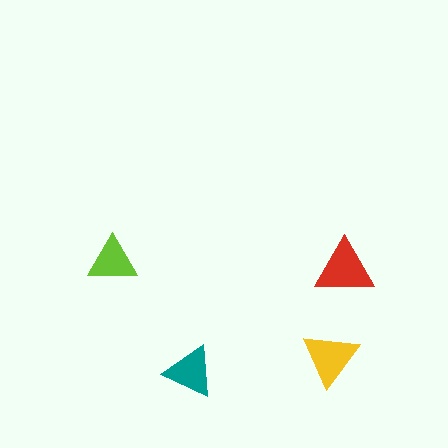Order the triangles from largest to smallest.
the red one, the yellow one, the teal one, the lime one.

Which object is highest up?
The lime triangle is topmost.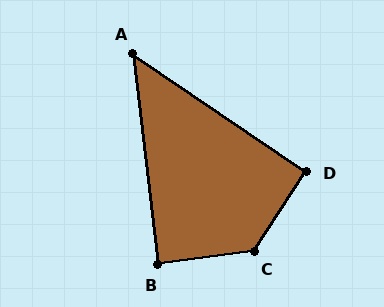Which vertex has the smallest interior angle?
A, at approximately 49 degrees.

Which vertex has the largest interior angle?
C, at approximately 131 degrees.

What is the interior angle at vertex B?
Approximately 89 degrees (approximately right).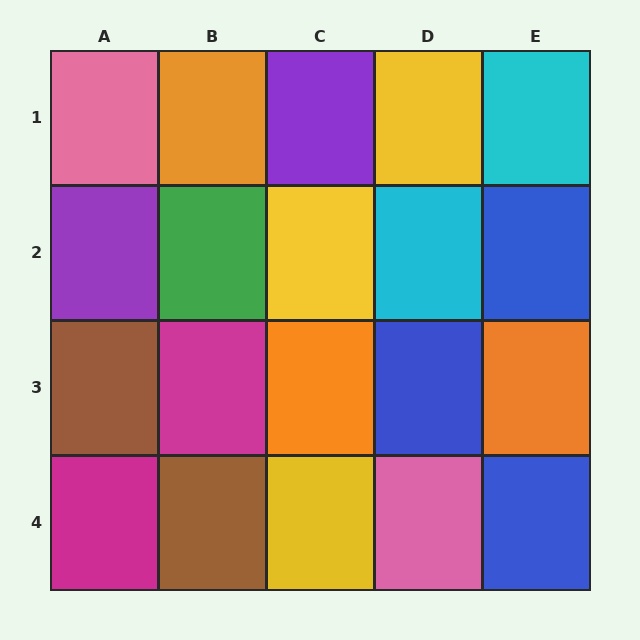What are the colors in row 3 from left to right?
Brown, magenta, orange, blue, orange.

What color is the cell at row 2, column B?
Green.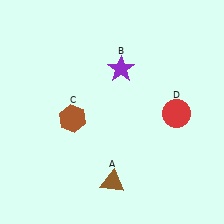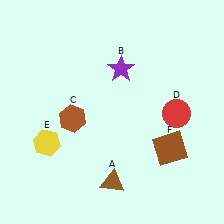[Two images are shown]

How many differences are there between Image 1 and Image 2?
There are 2 differences between the two images.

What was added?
A yellow hexagon (E), a brown square (F) were added in Image 2.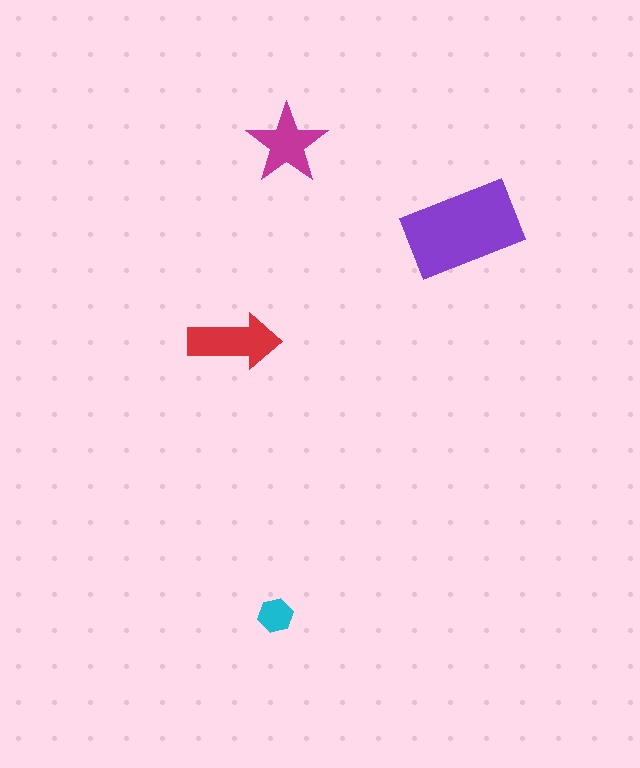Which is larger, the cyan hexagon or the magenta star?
The magenta star.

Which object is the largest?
The purple rectangle.